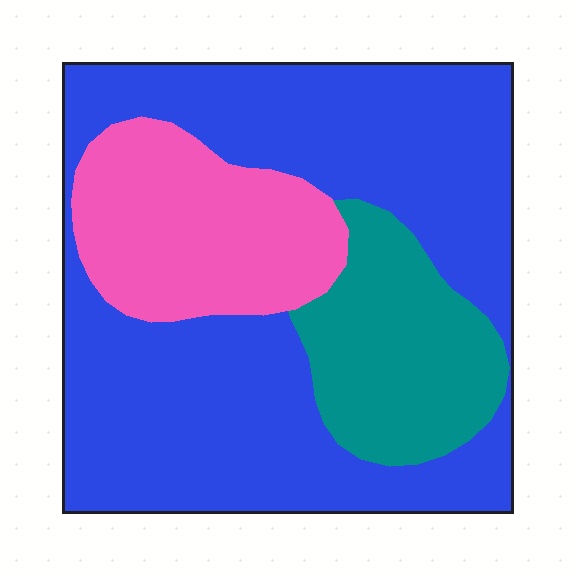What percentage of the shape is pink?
Pink covers around 20% of the shape.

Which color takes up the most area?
Blue, at roughly 60%.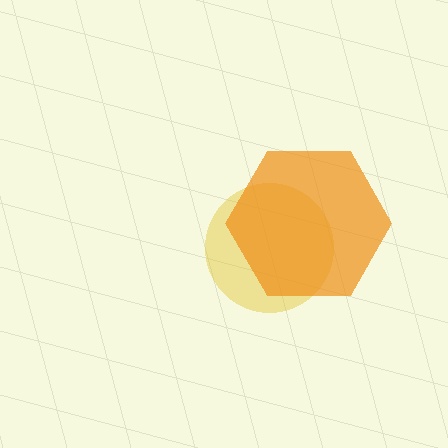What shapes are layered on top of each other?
The layered shapes are: a yellow circle, an orange hexagon.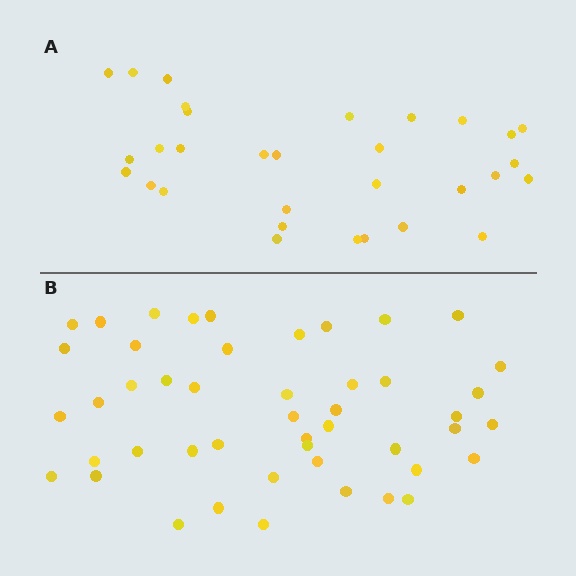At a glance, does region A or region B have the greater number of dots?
Region B (the bottom region) has more dots.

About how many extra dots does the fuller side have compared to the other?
Region B has approximately 15 more dots than region A.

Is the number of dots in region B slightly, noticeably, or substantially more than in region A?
Region B has substantially more. The ratio is roughly 1.5 to 1.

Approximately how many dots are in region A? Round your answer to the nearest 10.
About 30 dots. (The exact count is 31, which rounds to 30.)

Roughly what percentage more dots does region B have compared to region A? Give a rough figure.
About 50% more.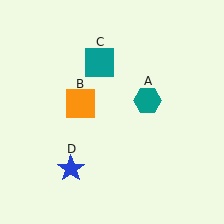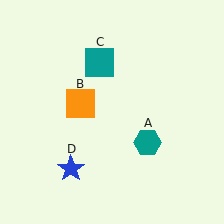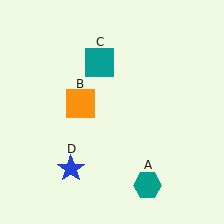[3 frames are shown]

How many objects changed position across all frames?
1 object changed position: teal hexagon (object A).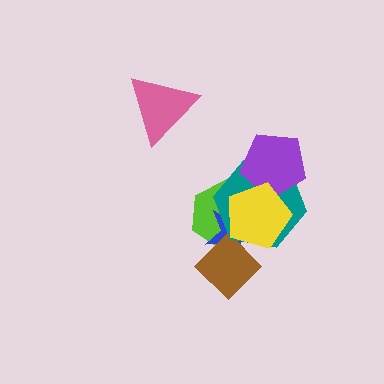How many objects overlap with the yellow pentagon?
5 objects overlap with the yellow pentagon.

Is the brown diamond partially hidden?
Yes, it is partially covered by another shape.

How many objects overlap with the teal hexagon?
5 objects overlap with the teal hexagon.